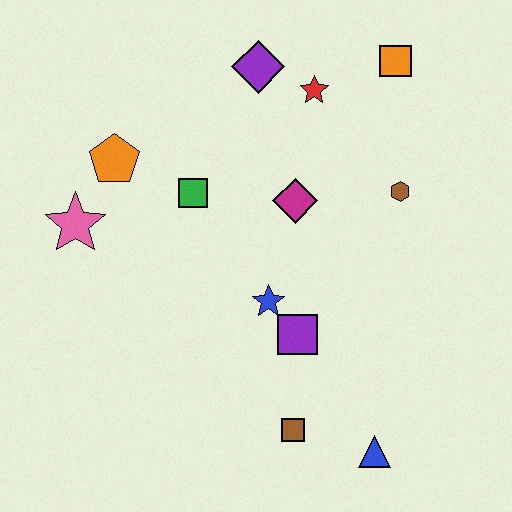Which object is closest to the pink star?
The orange pentagon is closest to the pink star.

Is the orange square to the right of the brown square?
Yes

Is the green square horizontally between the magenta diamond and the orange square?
No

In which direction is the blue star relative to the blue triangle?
The blue star is above the blue triangle.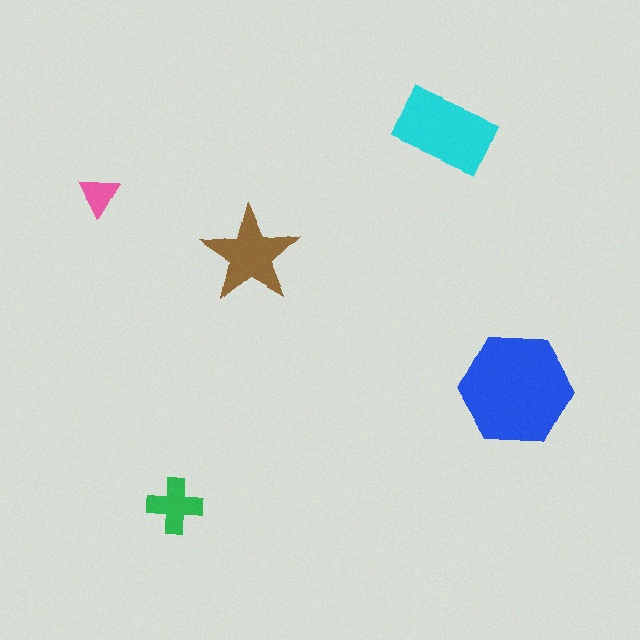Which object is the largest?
The blue hexagon.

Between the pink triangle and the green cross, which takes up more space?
The green cross.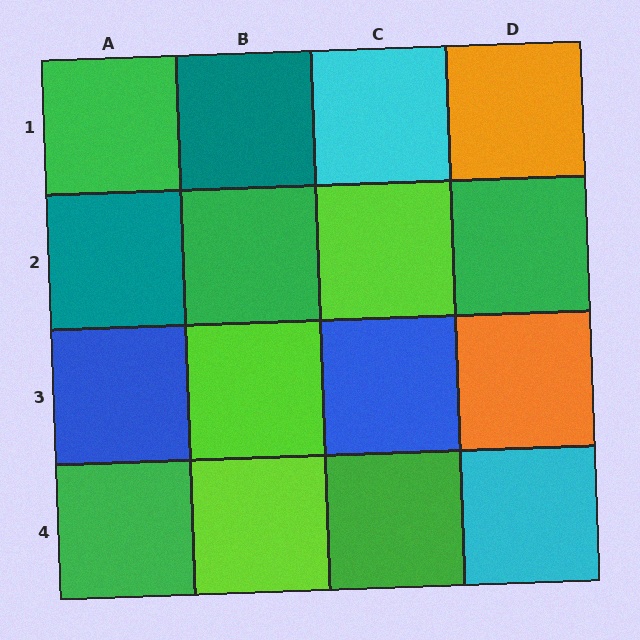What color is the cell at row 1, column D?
Orange.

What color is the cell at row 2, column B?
Green.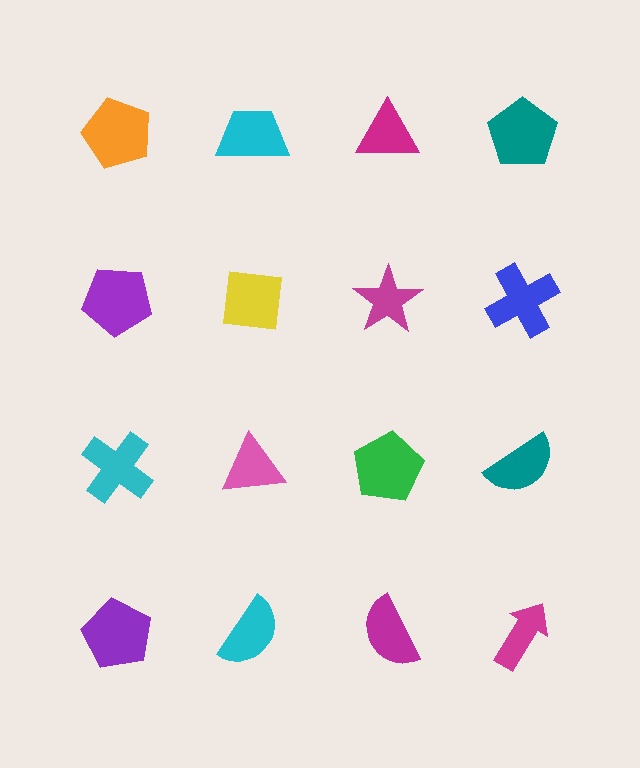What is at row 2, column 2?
A yellow square.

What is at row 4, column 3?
A magenta semicircle.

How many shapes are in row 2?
4 shapes.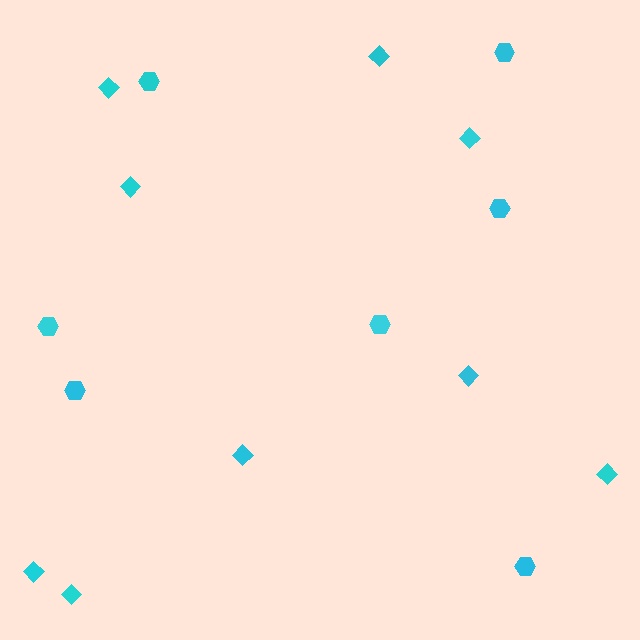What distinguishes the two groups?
There are 2 groups: one group of diamonds (9) and one group of hexagons (7).